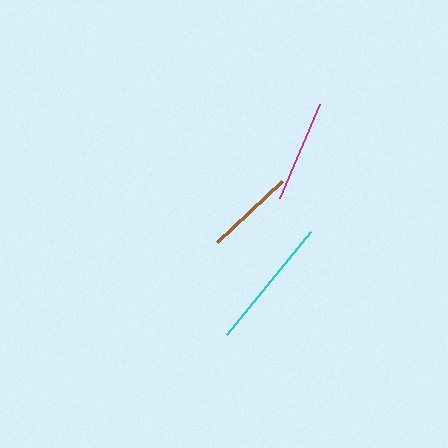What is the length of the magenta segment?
The magenta segment is approximately 101 pixels long.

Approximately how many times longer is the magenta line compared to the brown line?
The magenta line is approximately 1.1 times the length of the brown line.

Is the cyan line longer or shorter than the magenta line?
The cyan line is longer than the magenta line.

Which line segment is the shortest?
The brown line is the shortest at approximately 90 pixels.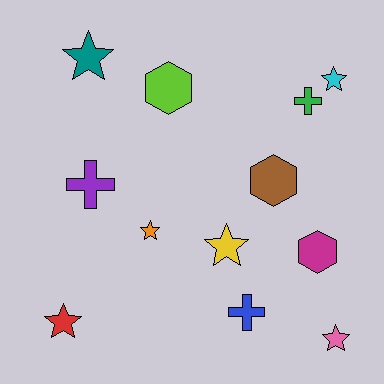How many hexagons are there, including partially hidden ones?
There are 3 hexagons.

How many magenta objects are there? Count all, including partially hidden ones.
There is 1 magenta object.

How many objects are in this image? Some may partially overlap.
There are 12 objects.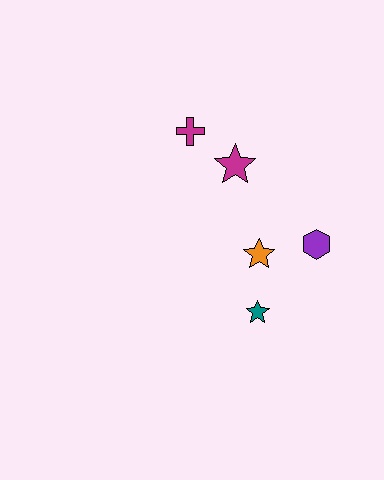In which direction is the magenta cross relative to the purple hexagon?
The magenta cross is to the left of the purple hexagon.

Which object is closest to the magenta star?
The magenta cross is closest to the magenta star.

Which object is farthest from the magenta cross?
The teal star is farthest from the magenta cross.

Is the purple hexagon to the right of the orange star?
Yes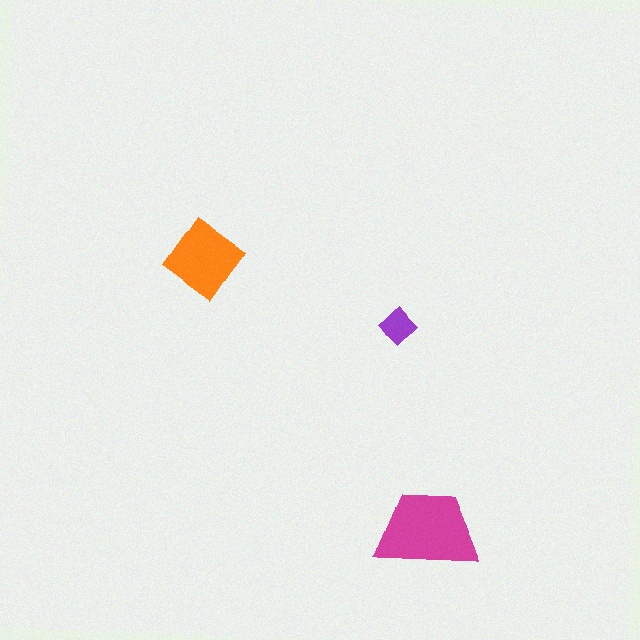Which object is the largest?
The magenta trapezoid.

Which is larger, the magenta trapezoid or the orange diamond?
The magenta trapezoid.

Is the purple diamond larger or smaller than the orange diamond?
Smaller.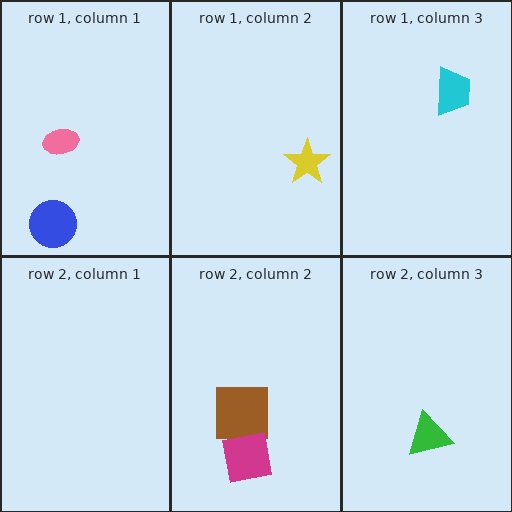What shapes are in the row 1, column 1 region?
The pink ellipse, the blue circle.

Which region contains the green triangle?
The row 2, column 3 region.